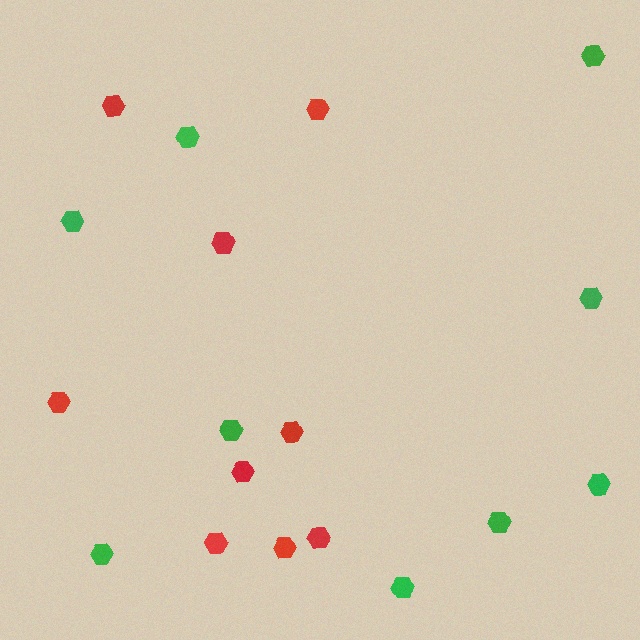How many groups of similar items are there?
There are 2 groups: one group of red hexagons (9) and one group of green hexagons (9).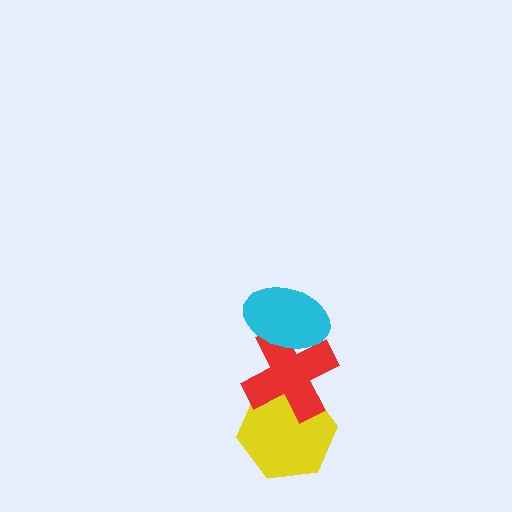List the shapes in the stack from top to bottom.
From top to bottom: the cyan ellipse, the red cross, the yellow hexagon.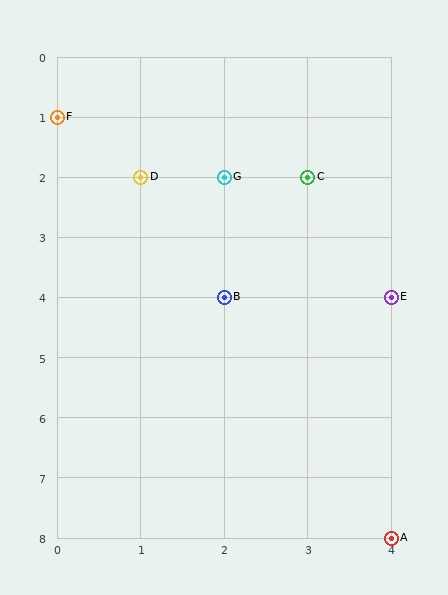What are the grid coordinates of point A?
Point A is at grid coordinates (4, 8).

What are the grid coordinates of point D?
Point D is at grid coordinates (1, 2).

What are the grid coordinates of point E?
Point E is at grid coordinates (4, 4).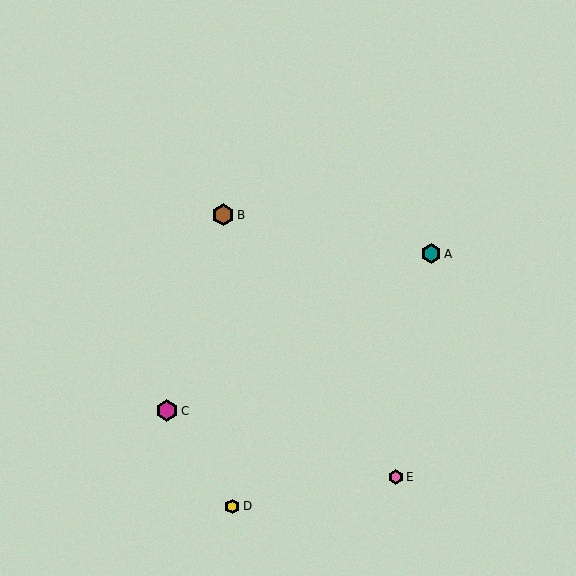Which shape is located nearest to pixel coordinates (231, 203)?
The brown hexagon (labeled B) at (223, 215) is nearest to that location.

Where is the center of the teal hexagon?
The center of the teal hexagon is at (431, 254).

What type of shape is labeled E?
Shape E is a pink hexagon.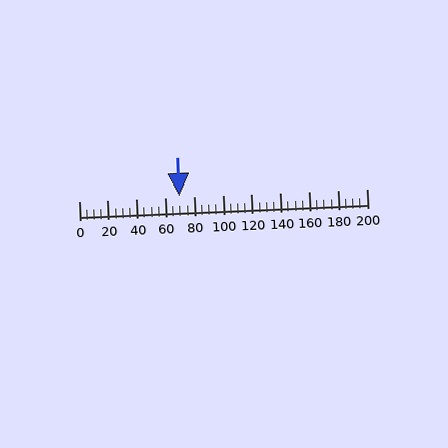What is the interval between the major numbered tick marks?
The major tick marks are spaced 20 units apart.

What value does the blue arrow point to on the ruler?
The blue arrow points to approximately 70.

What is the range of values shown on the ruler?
The ruler shows values from 0 to 200.